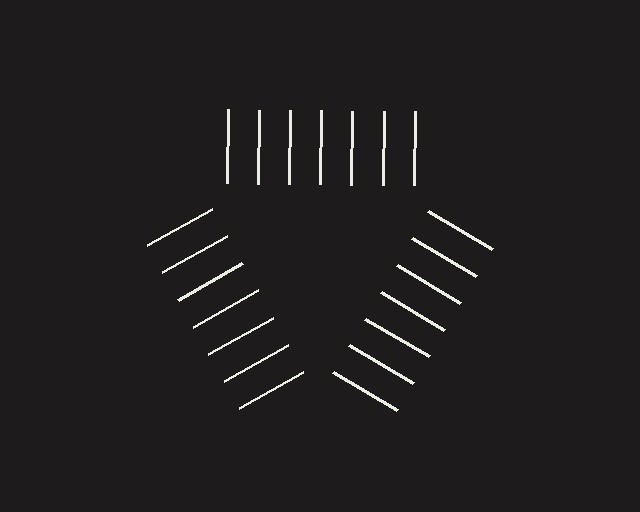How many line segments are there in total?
21 — 7 along each of the 3 edges.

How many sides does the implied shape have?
3 sides — the line-ends trace a triangle.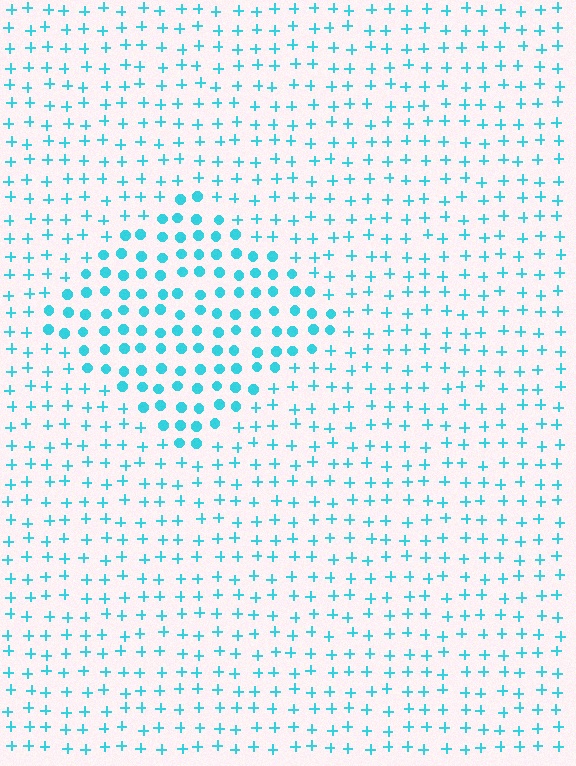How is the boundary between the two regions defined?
The boundary is defined by a change in element shape: circles inside vs. plus signs outside. All elements share the same color and spacing.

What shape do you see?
I see a diamond.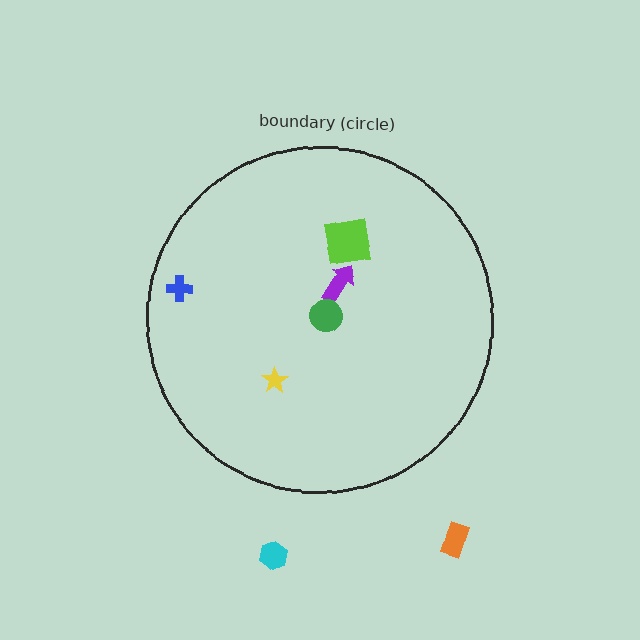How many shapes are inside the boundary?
5 inside, 2 outside.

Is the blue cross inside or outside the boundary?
Inside.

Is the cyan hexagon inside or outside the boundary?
Outside.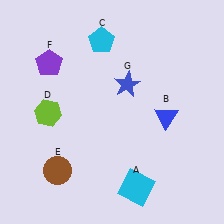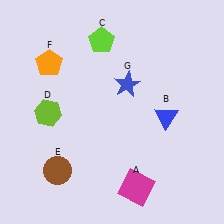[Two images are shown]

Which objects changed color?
A changed from cyan to magenta. C changed from cyan to lime. F changed from purple to orange.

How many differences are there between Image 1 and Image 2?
There are 3 differences between the two images.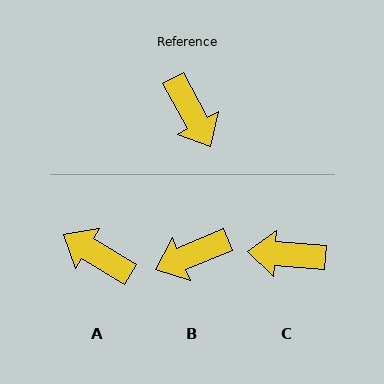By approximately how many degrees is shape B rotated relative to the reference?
Approximately 97 degrees clockwise.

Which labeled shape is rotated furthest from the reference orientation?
A, about 150 degrees away.